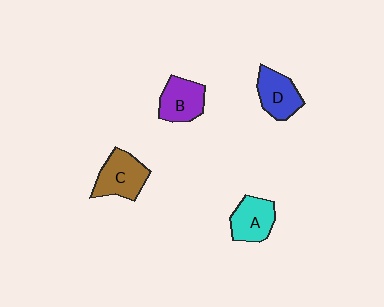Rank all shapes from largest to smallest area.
From largest to smallest: C (brown), B (purple), D (blue), A (cyan).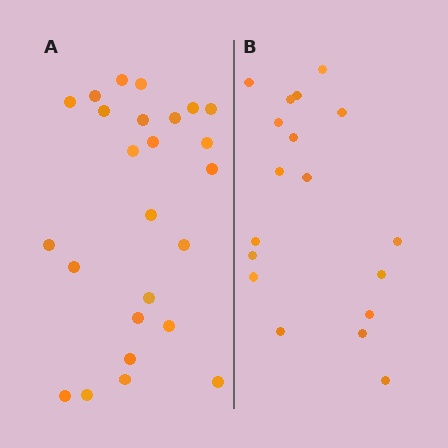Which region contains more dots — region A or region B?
Region A (the left region) has more dots.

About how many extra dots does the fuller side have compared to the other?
Region A has roughly 8 or so more dots than region B.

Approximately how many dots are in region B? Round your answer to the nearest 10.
About 20 dots. (The exact count is 18, which rounds to 20.)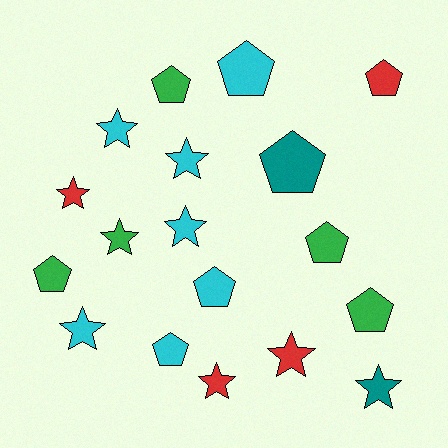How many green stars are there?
There is 1 green star.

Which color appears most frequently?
Cyan, with 7 objects.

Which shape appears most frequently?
Star, with 9 objects.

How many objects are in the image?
There are 18 objects.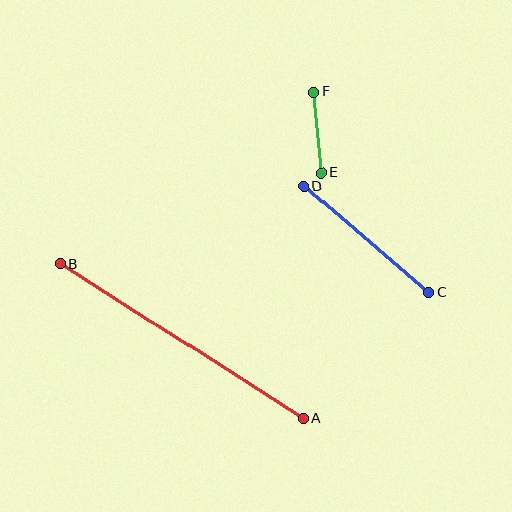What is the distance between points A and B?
The distance is approximately 288 pixels.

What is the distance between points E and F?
The distance is approximately 81 pixels.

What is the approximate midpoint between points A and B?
The midpoint is at approximately (182, 341) pixels.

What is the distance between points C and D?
The distance is approximately 164 pixels.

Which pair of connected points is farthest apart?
Points A and B are farthest apart.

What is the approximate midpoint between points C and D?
The midpoint is at approximately (366, 239) pixels.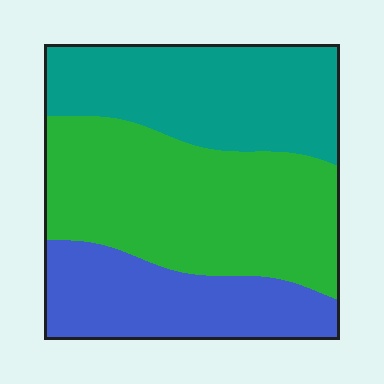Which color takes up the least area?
Blue, at roughly 25%.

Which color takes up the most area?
Green, at roughly 45%.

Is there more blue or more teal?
Teal.